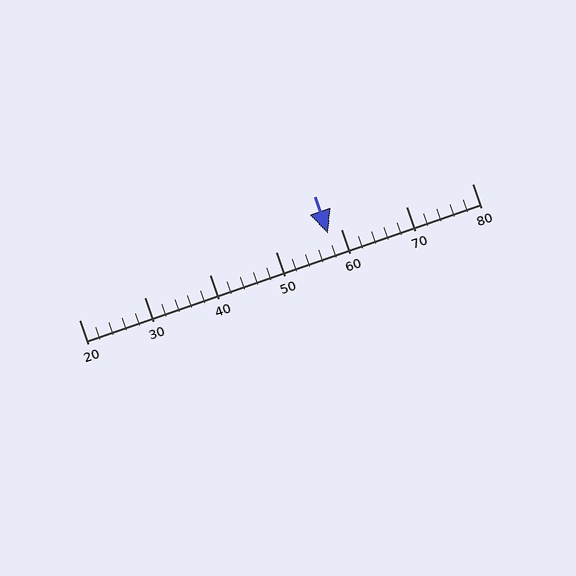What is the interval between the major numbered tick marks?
The major tick marks are spaced 10 units apart.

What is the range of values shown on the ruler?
The ruler shows values from 20 to 80.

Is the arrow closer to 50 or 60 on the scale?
The arrow is closer to 60.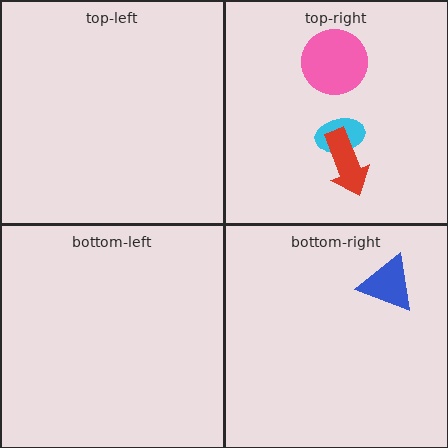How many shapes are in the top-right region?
3.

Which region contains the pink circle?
The top-right region.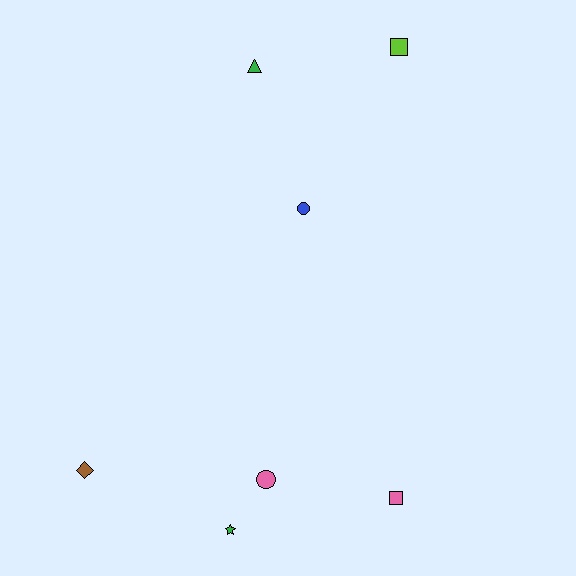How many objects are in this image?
There are 7 objects.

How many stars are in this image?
There is 1 star.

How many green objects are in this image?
There are 2 green objects.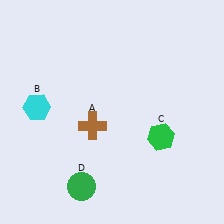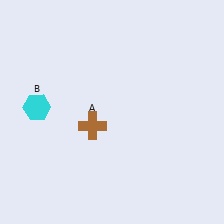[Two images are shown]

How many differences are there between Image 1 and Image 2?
There are 2 differences between the two images.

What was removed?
The green circle (D), the green hexagon (C) were removed in Image 2.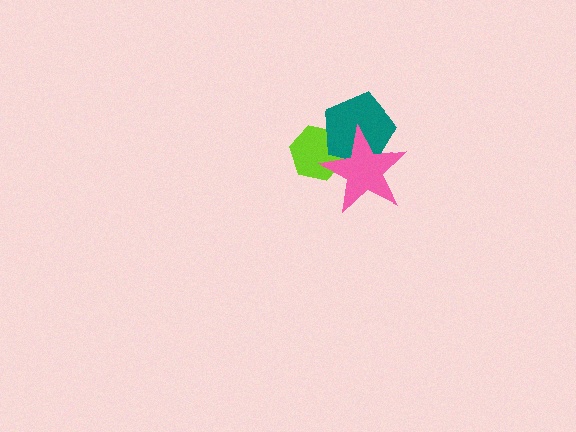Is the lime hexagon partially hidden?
Yes, it is partially covered by another shape.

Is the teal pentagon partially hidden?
Yes, it is partially covered by another shape.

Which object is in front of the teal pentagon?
The pink star is in front of the teal pentagon.